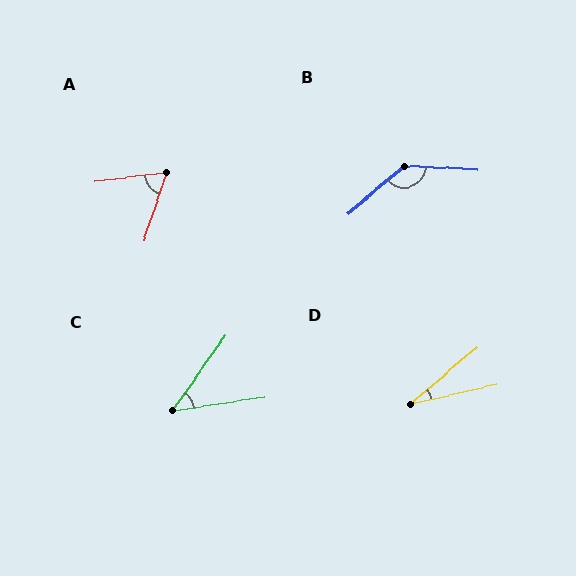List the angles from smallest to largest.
D (27°), C (46°), A (64°), B (136°).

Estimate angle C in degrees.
Approximately 46 degrees.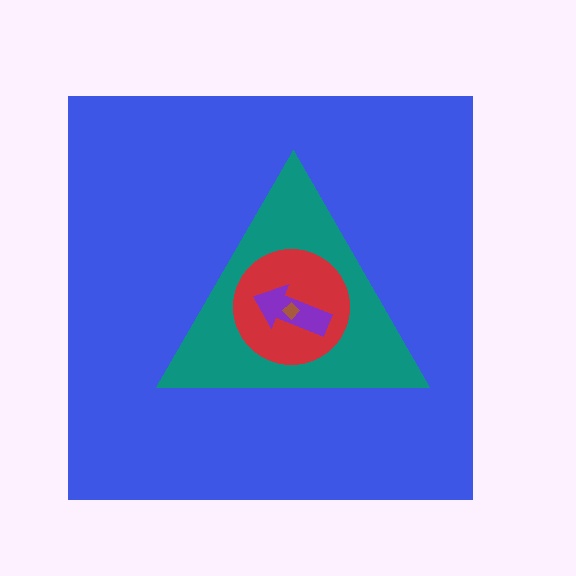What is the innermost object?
The brown diamond.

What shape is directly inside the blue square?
The teal triangle.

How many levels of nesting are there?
5.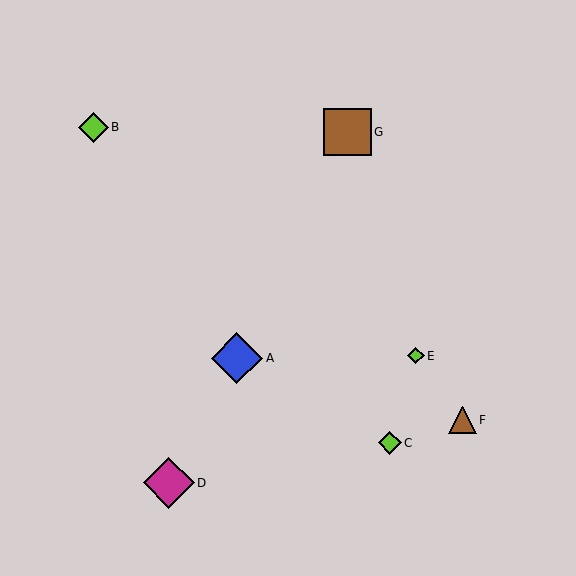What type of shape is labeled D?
Shape D is a magenta diamond.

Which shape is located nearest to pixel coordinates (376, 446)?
The lime diamond (labeled C) at (390, 443) is nearest to that location.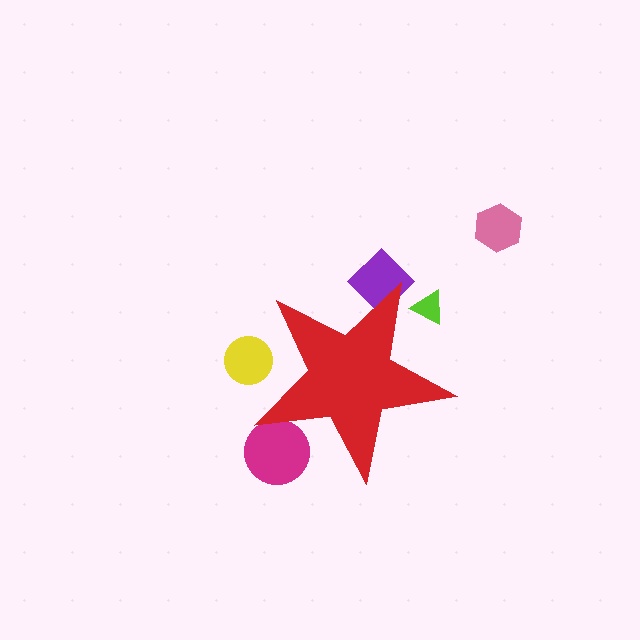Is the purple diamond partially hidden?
Yes, the purple diamond is partially hidden behind the red star.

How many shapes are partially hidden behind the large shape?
4 shapes are partially hidden.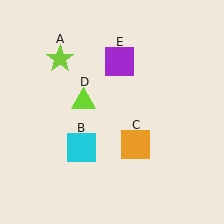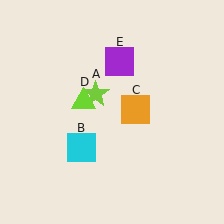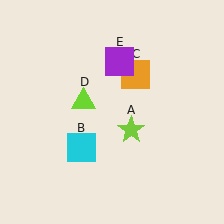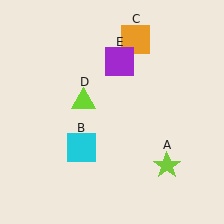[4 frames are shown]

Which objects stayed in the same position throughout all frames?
Cyan square (object B) and lime triangle (object D) and purple square (object E) remained stationary.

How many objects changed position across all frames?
2 objects changed position: lime star (object A), orange square (object C).